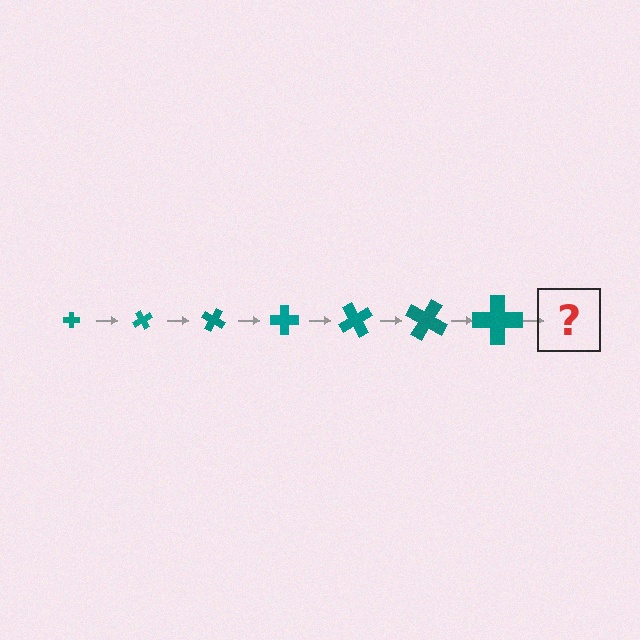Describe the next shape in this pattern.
It should be a cross, larger than the previous one and rotated 420 degrees from the start.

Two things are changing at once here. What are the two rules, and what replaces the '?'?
The two rules are that the cross grows larger each step and it rotates 60 degrees each step. The '?' should be a cross, larger than the previous one and rotated 420 degrees from the start.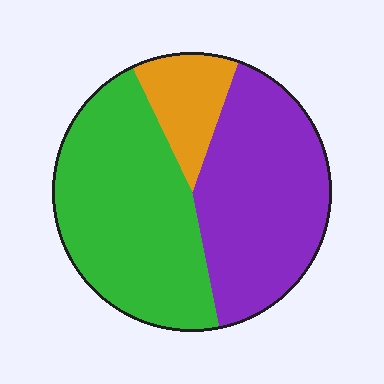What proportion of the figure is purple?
Purple takes up about two fifths (2/5) of the figure.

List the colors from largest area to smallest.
From largest to smallest: green, purple, orange.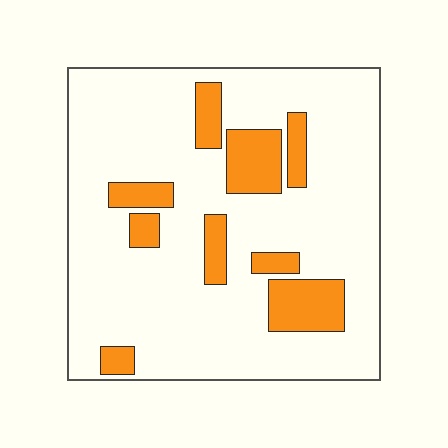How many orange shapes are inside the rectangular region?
9.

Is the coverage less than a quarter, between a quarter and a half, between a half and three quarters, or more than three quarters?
Less than a quarter.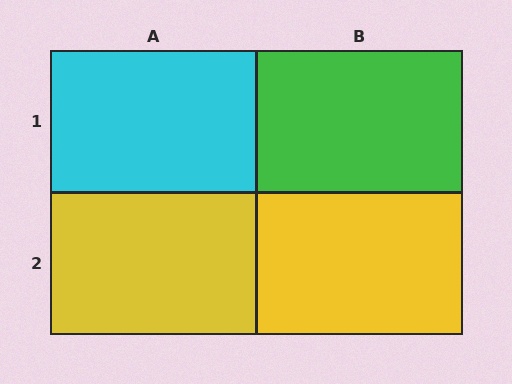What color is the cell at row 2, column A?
Yellow.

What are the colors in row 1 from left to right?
Cyan, green.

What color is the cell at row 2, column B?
Yellow.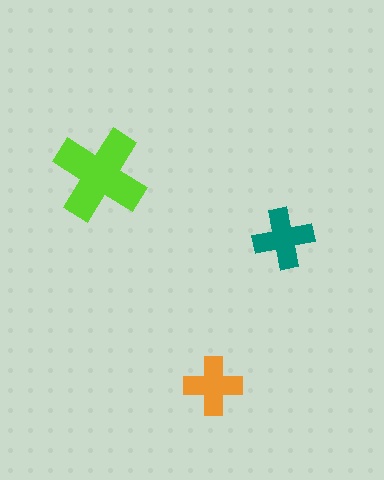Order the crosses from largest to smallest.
the lime one, the teal one, the orange one.